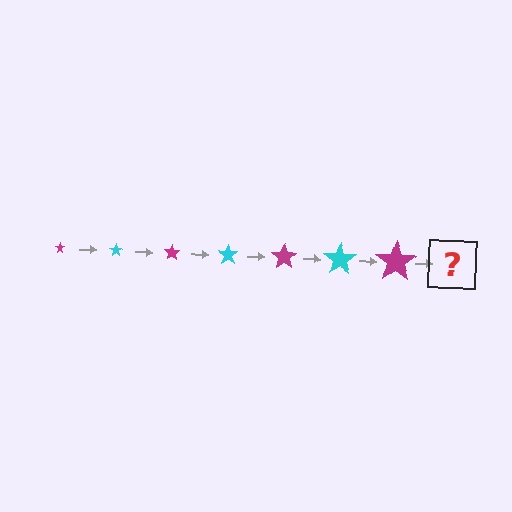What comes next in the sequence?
The next element should be a cyan star, larger than the previous one.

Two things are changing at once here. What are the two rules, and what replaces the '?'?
The two rules are that the star grows larger each step and the color cycles through magenta and cyan. The '?' should be a cyan star, larger than the previous one.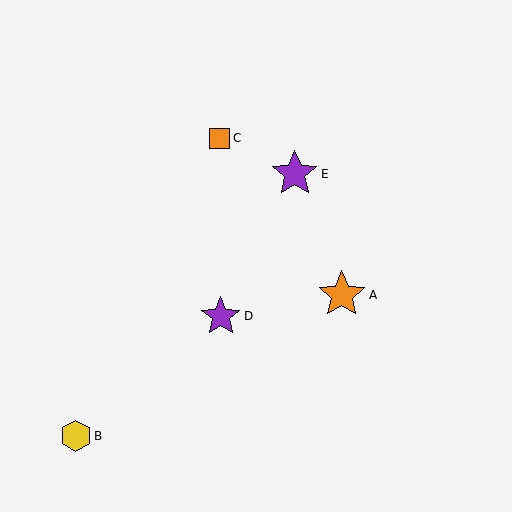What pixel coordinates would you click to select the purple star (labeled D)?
Click at (221, 316) to select the purple star D.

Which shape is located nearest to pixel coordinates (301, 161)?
The purple star (labeled E) at (295, 174) is nearest to that location.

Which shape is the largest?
The orange star (labeled A) is the largest.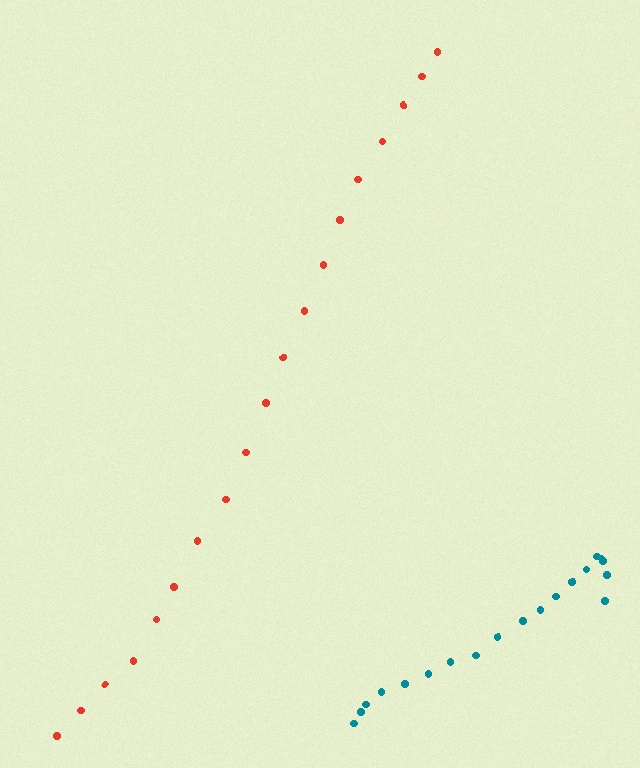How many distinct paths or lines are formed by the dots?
There are 2 distinct paths.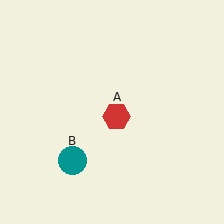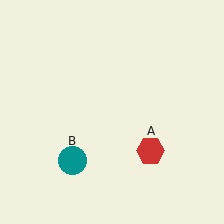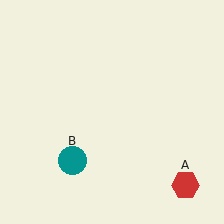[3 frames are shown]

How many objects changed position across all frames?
1 object changed position: red hexagon (object A).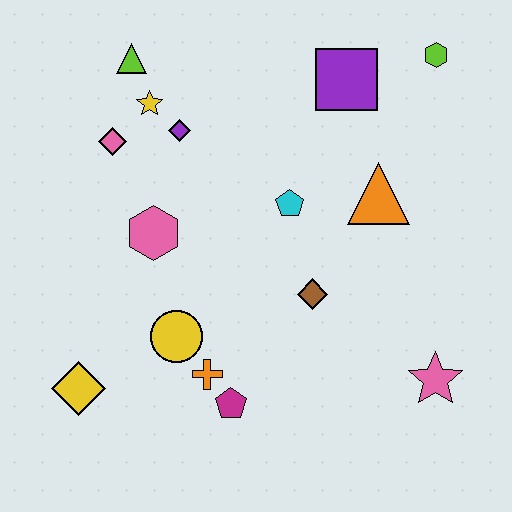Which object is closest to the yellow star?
The purple diamond is closest to the yellow star.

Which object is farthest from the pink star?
The lime triangle is farthest from the pink star.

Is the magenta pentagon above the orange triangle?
No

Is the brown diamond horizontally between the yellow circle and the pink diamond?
No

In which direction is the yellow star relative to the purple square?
The yellow star is to the left of the purple square.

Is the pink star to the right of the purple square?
Yes